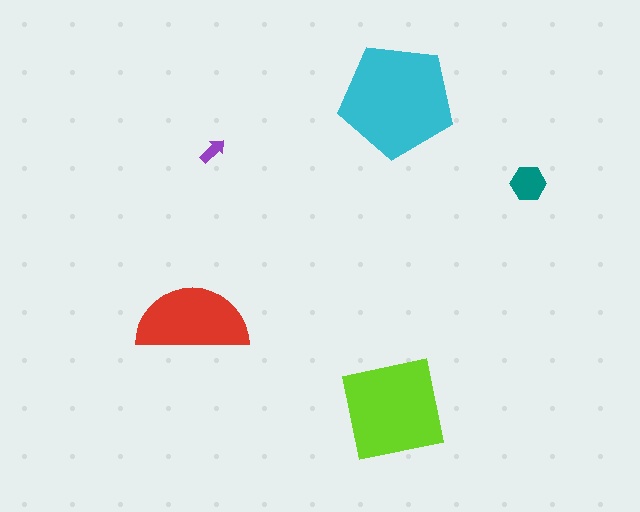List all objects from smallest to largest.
The purple arrow, the teal hexagon, the red semicircle, the lime square, the cyan pentagon.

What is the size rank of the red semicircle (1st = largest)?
3rd.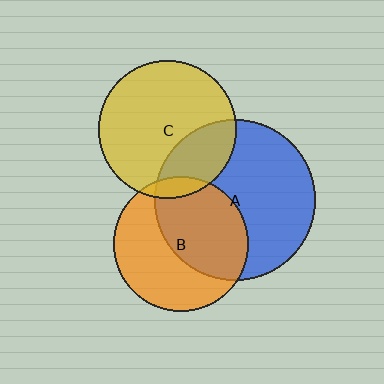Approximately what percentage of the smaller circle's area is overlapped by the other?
Approximately 25%.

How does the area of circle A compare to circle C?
Approximately 1.3 times.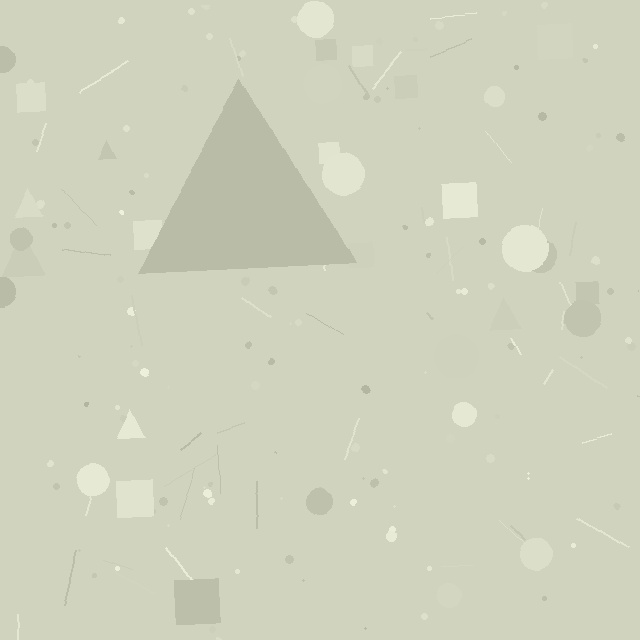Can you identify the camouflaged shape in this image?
The camouflaged shape is a triangle.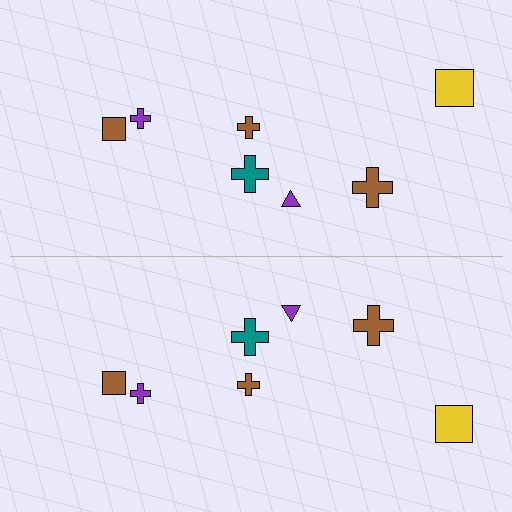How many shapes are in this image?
There are 14 shapes in this image.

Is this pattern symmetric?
Yes, this pattern has bilateral (reflection) symmetry.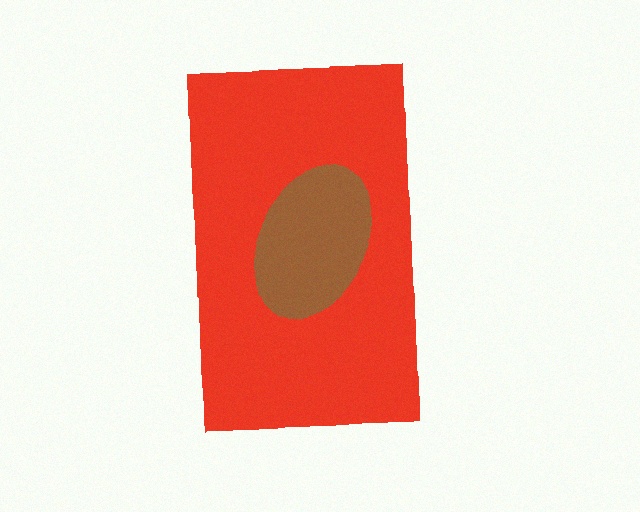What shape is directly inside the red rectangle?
The brown ellipse.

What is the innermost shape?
The brown ellipse.